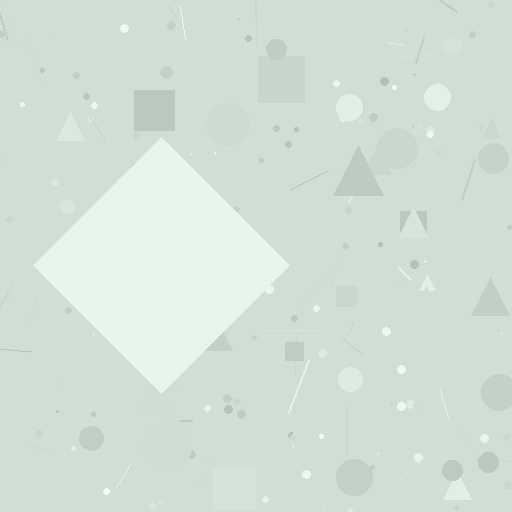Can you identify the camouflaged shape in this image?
The camouflaged shape is a diamond.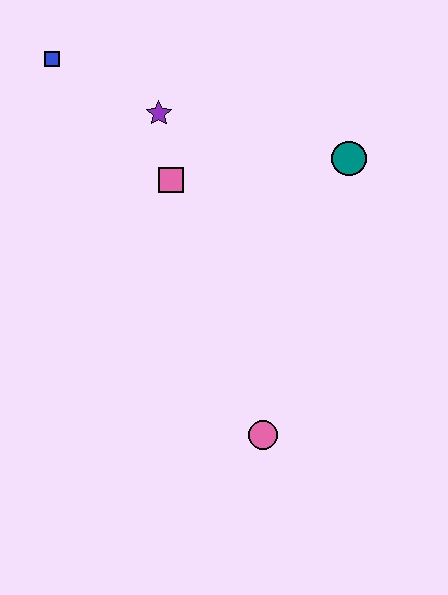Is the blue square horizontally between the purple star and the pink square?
No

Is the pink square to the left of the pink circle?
Yes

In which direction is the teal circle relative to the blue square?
The teal circle is to the right of the blue square.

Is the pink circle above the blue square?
No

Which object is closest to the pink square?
The purple star is closest to the pink square.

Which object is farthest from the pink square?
The pink circle is farthest from the pink square.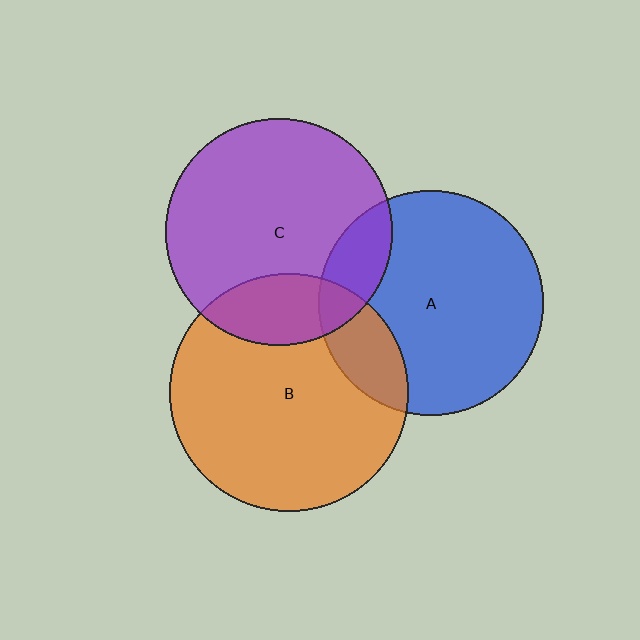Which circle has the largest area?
Circle B (orange).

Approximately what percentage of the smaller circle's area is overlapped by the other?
Approximately 20%.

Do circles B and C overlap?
Yes.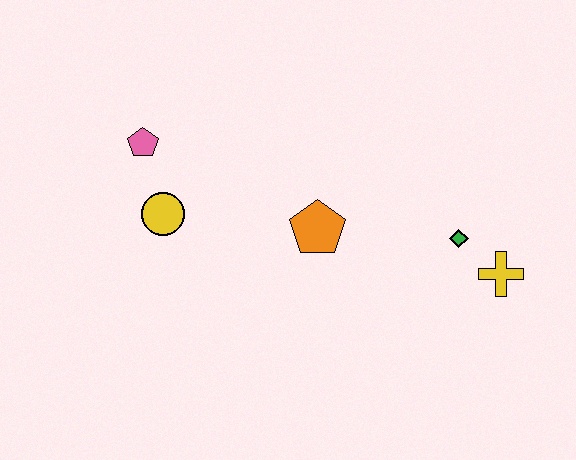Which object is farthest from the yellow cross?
The pink pentagon is farthest from the yellow cross.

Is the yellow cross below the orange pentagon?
Yes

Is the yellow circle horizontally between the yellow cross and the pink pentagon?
Yes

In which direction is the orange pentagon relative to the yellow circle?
The orange pentagon is to the right of the yellow circle.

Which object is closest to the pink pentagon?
The yellow circle is closest to the pink pentagon.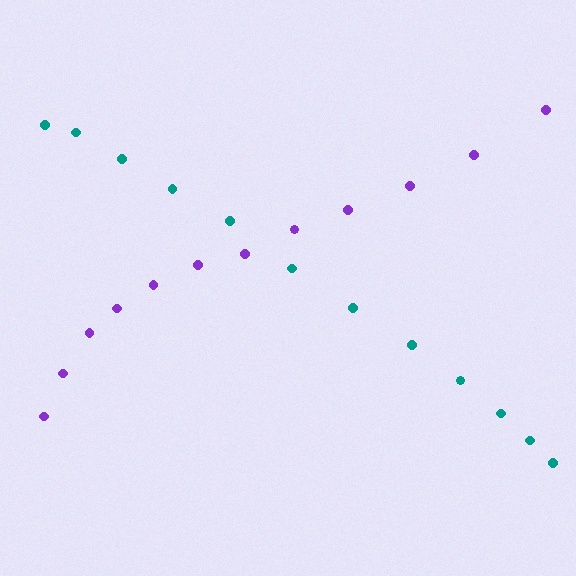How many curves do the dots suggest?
There are 2 distinct paths.